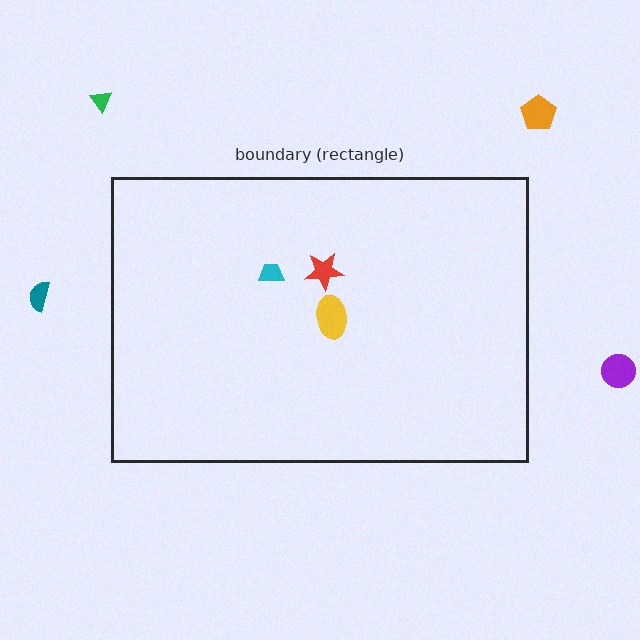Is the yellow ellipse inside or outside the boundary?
Inside.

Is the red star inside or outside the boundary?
Inside.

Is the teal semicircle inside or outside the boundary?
Outside.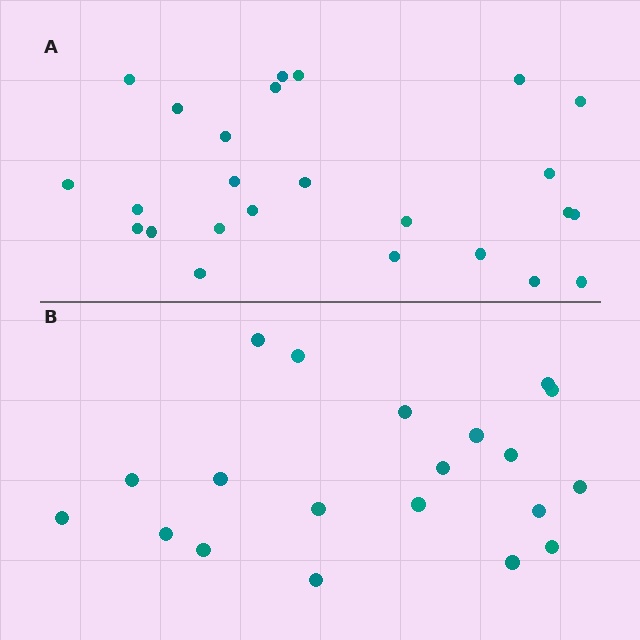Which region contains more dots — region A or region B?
Region A (the top region) has more dots.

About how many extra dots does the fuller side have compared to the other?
Region A has about 5 more dots than region B.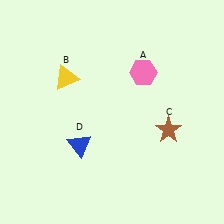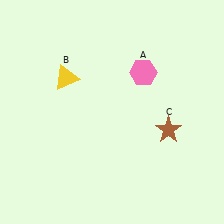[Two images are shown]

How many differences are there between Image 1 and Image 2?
There is 1 difference between the two images.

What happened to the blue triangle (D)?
The blue triangle (D) was removed in Image 2. It was in the bottom-left area of Image 1.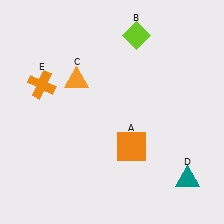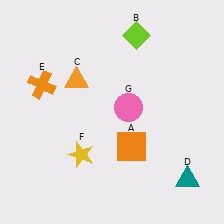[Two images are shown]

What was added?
A yellow star (F), a pink circle (G) were added in Image 2.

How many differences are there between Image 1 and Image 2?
There are 2 differences between the two images.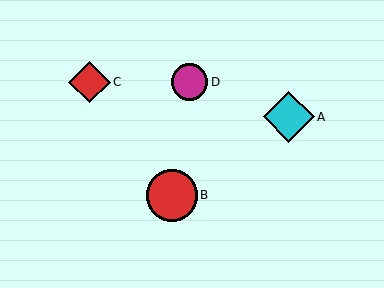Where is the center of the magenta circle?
The center of the magenta circle is at (189, 82).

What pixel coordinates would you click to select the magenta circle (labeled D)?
Click at (189, 82) to select the magenta circle D.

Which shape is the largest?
The cyan diamond (labeled A) is the largest.